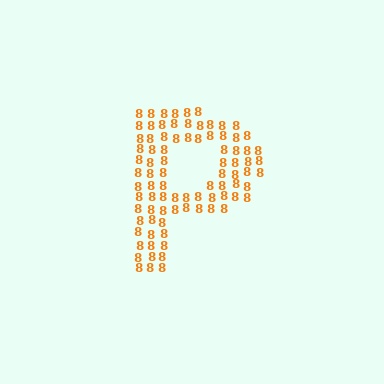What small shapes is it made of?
It is made of small digit 8's.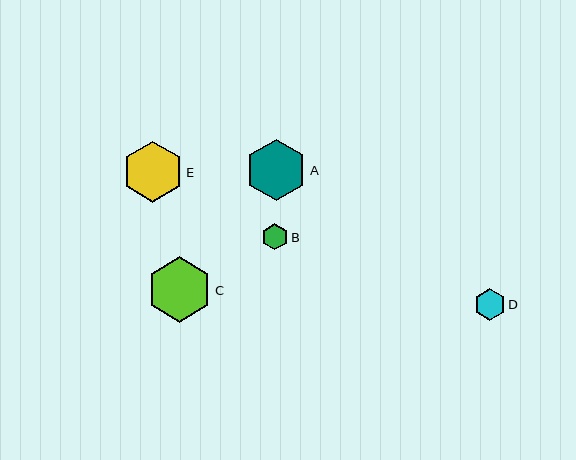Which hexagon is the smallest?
Hexagon B is the smallest with a size of approximately 26 pixels.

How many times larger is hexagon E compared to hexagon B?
Hexagon E is approximately 2.4 times the size of hexagon B.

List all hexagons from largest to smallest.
From largest to smallest: C, A, E, D, B.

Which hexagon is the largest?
Hexagon C is the largest with a size of approximately 66 pixels.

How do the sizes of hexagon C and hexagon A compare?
Hexagon C and hexagon A are approximately the same size.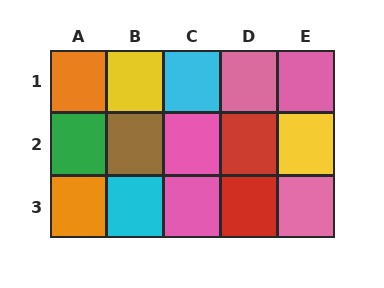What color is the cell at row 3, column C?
Pink.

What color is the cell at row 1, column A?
Orange.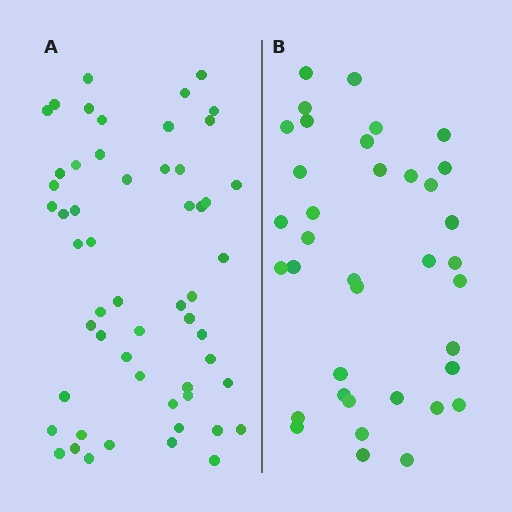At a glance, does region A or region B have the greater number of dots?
Region A (the left region) has more dots.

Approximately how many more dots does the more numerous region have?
Region A has approximately 20 more dots than region B.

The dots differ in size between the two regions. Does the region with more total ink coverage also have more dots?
No. Region B has more total ink coverage because its dots are larger, but region A actually contains more individual dots. Total area can be misleading — the number of items is what matters here.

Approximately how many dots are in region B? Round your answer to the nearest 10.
About 40 dots. (The exact count is 37, which rounds to 40.)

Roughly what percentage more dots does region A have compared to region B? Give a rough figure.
About 50% more.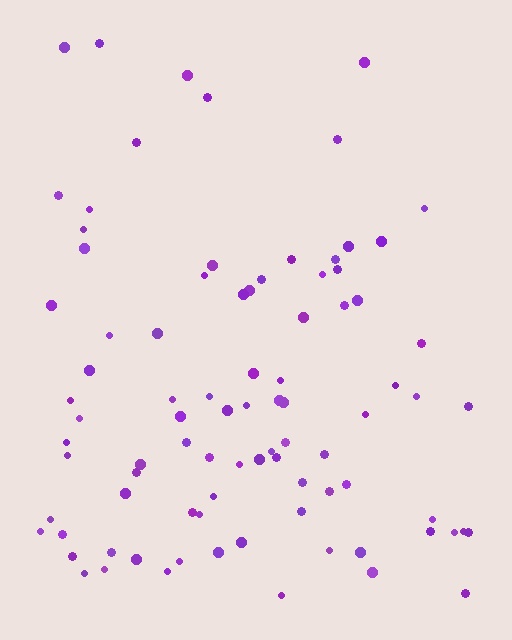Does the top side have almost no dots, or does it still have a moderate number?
Still a moderate number, just noticeably fewer than the bottom.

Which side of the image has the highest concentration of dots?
The bottom.